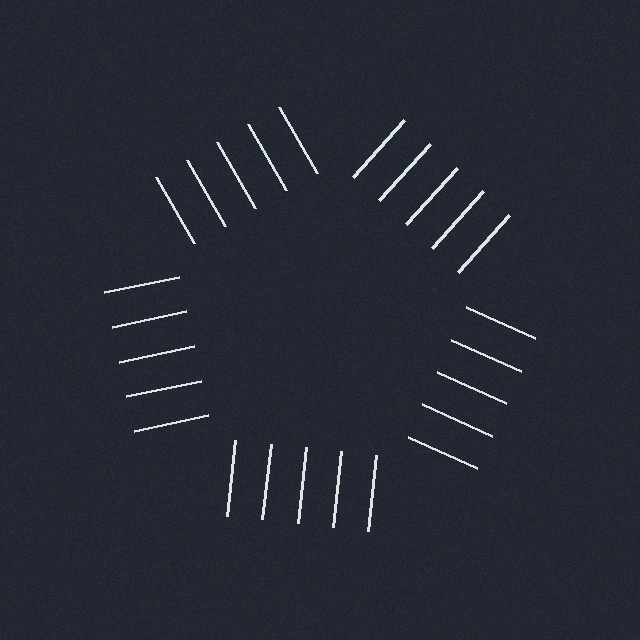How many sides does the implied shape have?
5 sides — the line-ends trace a pentagon.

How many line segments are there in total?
25 — 5 along each of the 5 edges.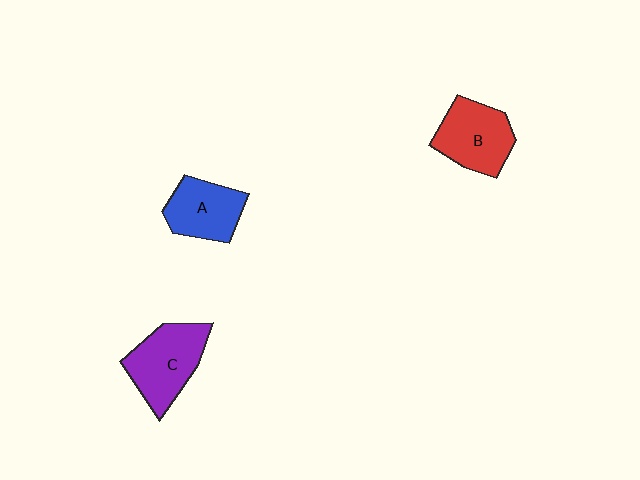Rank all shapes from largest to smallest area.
From largest to smallest: C (purple), B (red), A (blue).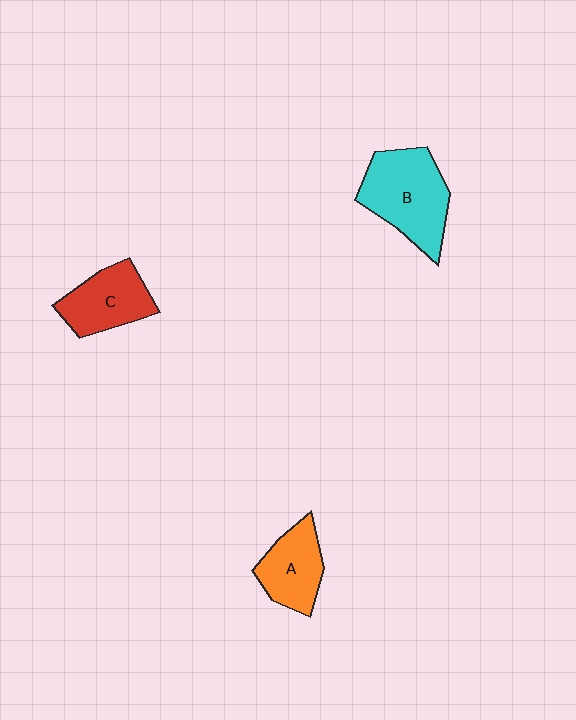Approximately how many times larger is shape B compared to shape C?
Approximately 1.4 times.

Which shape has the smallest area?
Shape A (orange).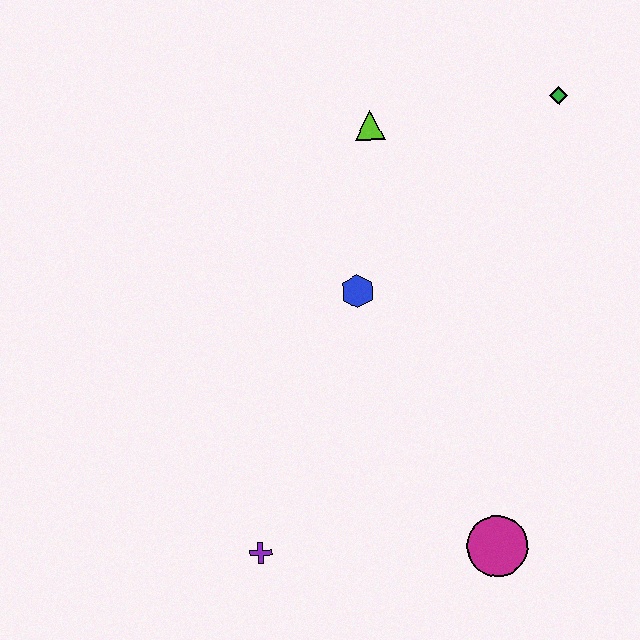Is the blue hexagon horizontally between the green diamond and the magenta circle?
No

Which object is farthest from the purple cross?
The green diamond is farthest from the purple cross.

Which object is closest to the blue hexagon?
The lime triangle is closest to the blue hexagon.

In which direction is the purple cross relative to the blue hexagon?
The purple cross is below the blue hexagon.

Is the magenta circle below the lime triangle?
Yes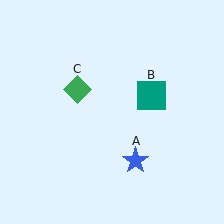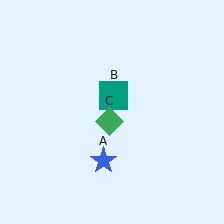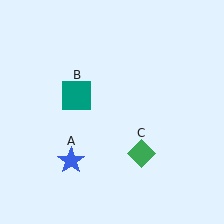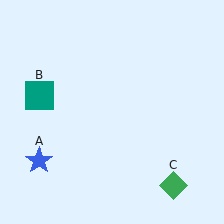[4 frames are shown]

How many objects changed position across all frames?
3 objects changed position: blue star (object A), teal square (object B), green diamond (object C).